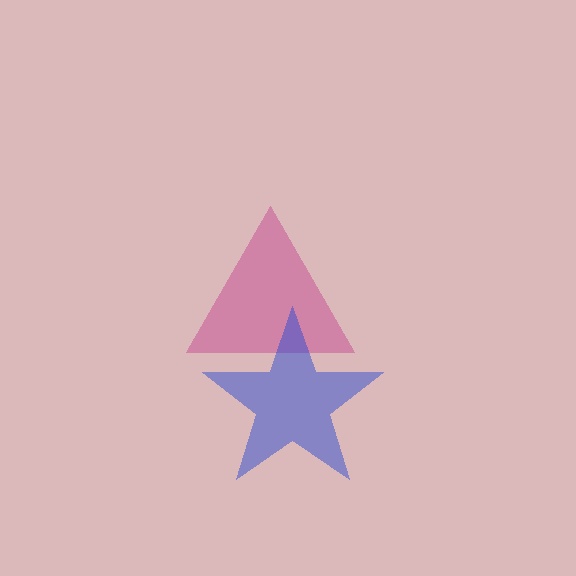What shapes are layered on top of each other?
The layered shapes are: a magenta triangle, a blue star.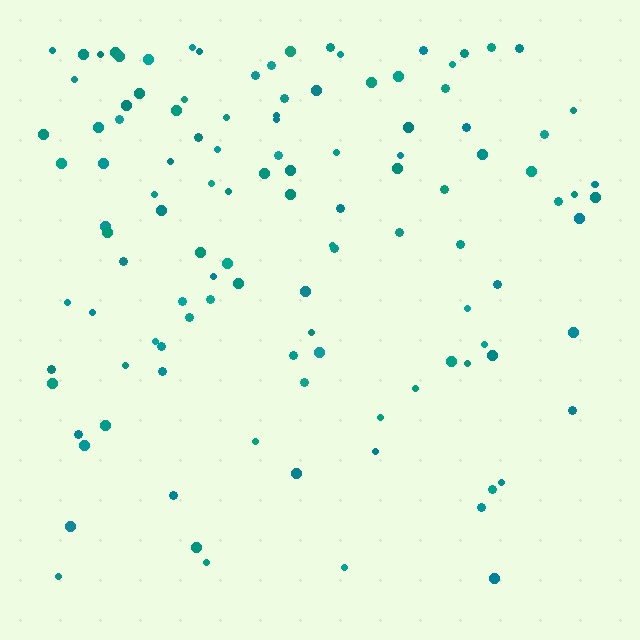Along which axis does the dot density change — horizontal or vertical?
Vertical.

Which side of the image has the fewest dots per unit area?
The bottom.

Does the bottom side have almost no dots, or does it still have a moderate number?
Still a moderate number, just noticeably fewer than the top.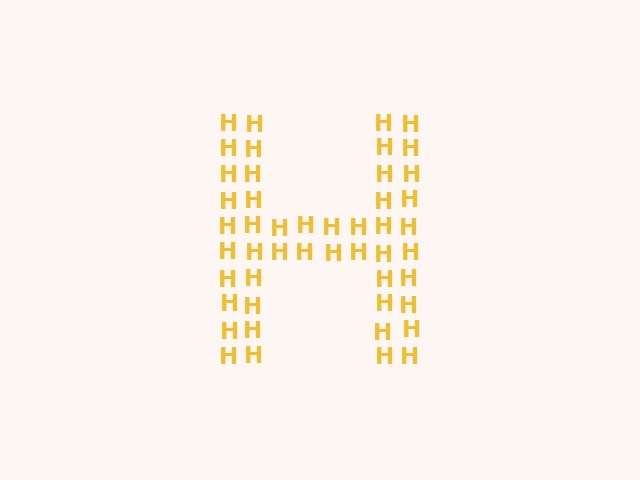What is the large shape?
The large shape is the letter H.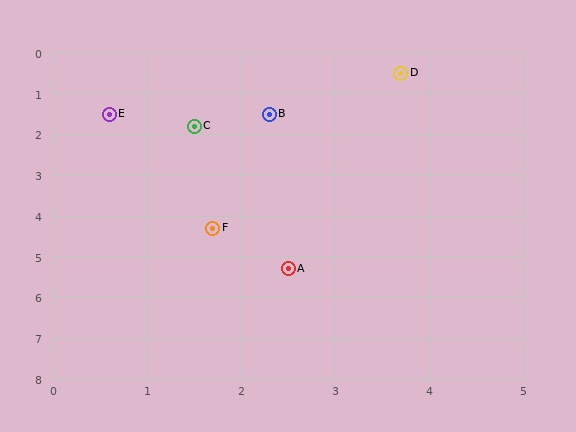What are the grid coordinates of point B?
Point B is at approximately (2.3, 1.5).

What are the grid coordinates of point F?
Point F is at approximately (1.7, 4.3).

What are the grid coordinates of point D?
Point D is at approximately (3.7, 0.5).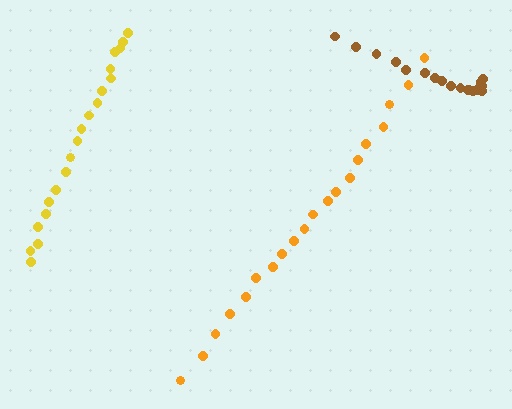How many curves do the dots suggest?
There are 3 distinct paths.